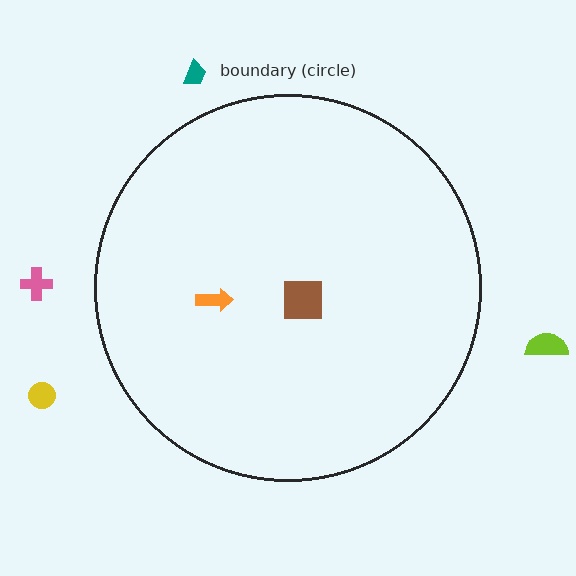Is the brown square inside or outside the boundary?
Inside.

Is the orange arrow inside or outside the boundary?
Inside.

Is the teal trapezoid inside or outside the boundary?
Outside.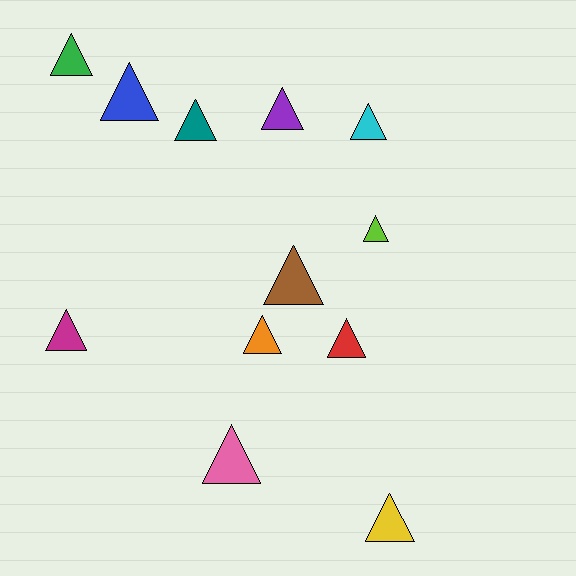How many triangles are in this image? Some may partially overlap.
There are 12 triangles.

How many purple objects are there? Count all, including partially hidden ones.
There is 1 purple object.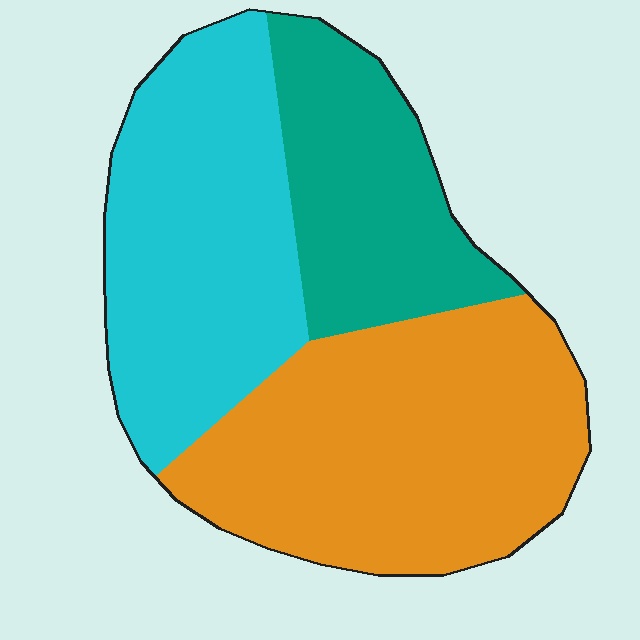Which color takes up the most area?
Orange, at roughly 45%.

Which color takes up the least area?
Teal, at roughly 25%.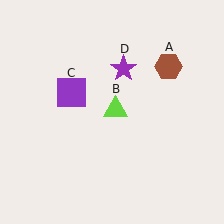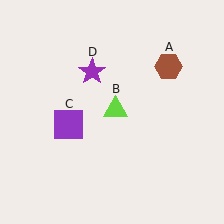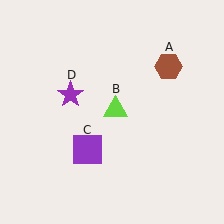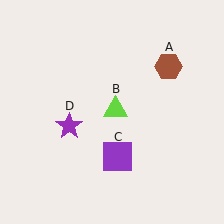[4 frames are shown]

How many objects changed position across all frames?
2 objects changed position: purple square (object C), purple star (object D).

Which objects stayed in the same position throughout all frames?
Brown hexagon (object A) and lime triangle (object B) remained stationary.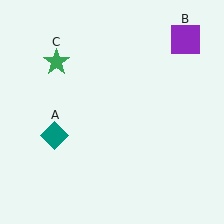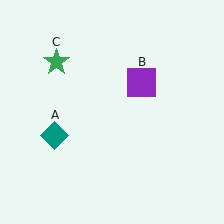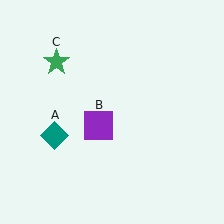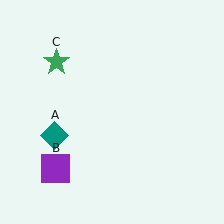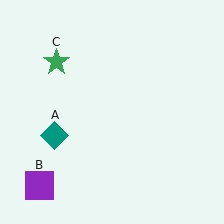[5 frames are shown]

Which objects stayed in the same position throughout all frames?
Teal diamond (object A) and green star (object C) remained stationary.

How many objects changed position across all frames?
1 object changed position: purple square (object B).